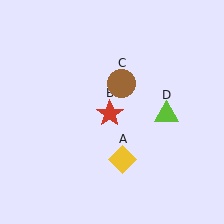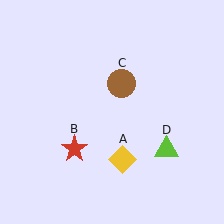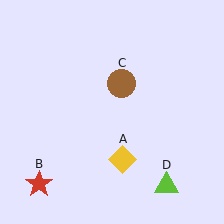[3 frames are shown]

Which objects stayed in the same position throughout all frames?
Yellow diamond (object A) and brown circle (object C) remained stationary.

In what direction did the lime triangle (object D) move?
The lime triangle (object D) moved down.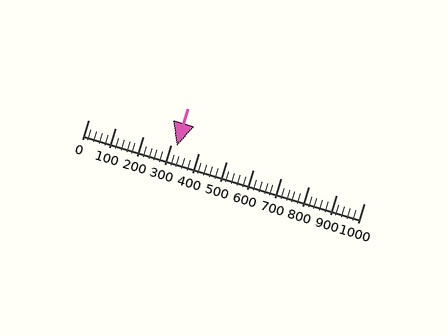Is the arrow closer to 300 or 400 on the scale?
The arrow is closer to 300.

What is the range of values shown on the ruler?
The ruler shows values from 0 to 1000.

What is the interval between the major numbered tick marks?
The major tick marks are spaced 100 units apart.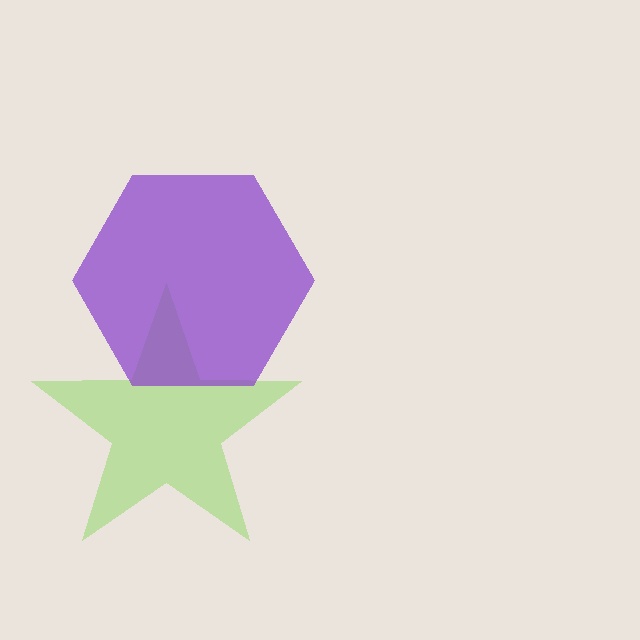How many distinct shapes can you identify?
There are 2 distinct shapes: a lime star, a purple hexagon.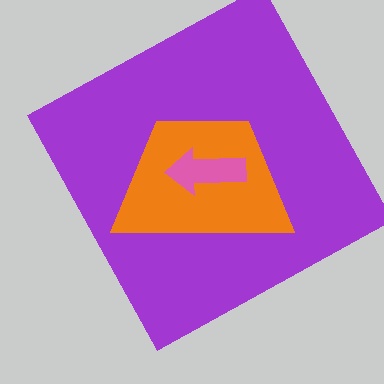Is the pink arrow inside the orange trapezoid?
Yes.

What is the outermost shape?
The purple square.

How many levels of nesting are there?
3.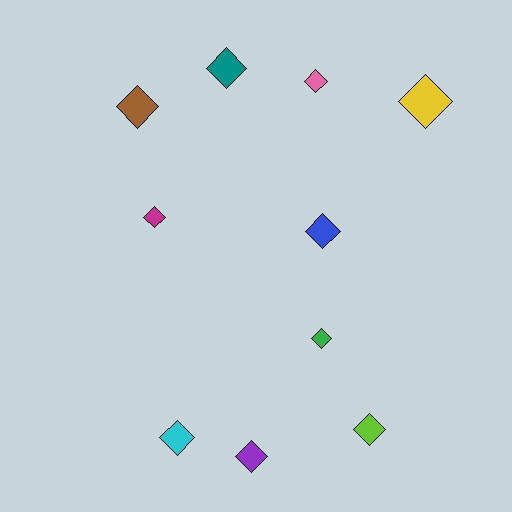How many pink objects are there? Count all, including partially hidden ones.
There is 1 pink object.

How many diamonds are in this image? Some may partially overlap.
There are 10 diamonds.